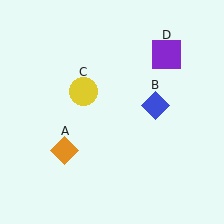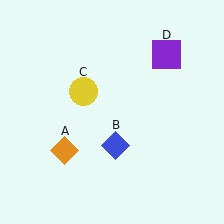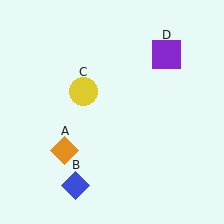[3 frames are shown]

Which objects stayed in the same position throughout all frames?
Orange diamond (object A) and yellow circle (object C) and purple square (object D) remained stationary.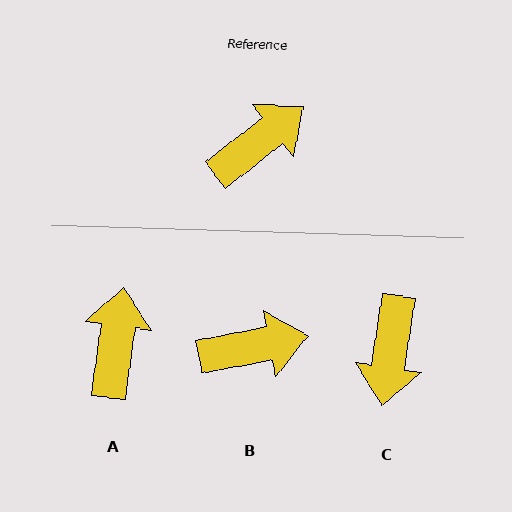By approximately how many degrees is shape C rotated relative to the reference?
Approximately 137 degrees clockwise.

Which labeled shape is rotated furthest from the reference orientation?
C, about 137 degrees away.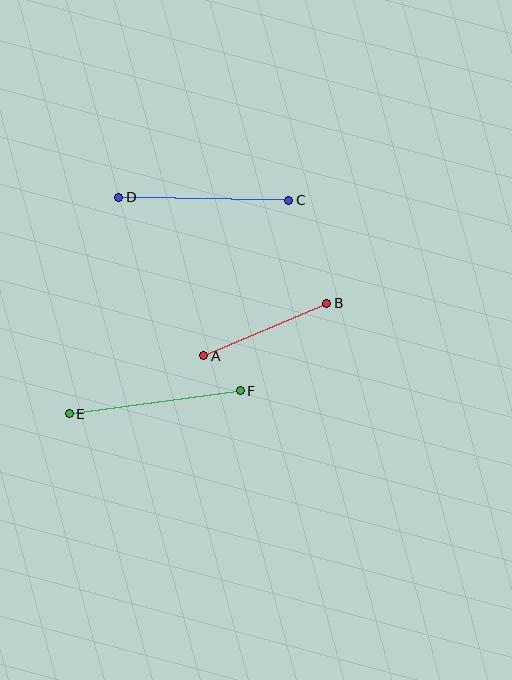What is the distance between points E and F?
The distance is approximately 172 pixels.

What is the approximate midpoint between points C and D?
The midpoint is at approximately (204, 199) pixels.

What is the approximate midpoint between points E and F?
The midpoint is at approximately (155, 402) pixels.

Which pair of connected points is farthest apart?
Points E and F are farthest apart.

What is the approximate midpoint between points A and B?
The midpoint is at approximately (265, 330) pixels.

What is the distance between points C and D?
The distance is approximately 170 pixels.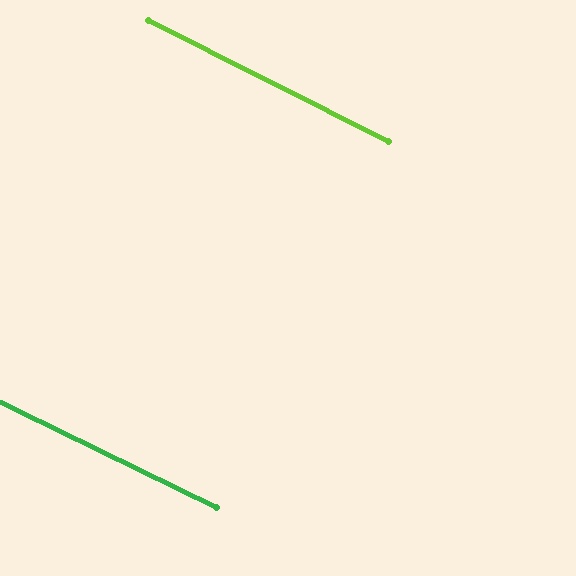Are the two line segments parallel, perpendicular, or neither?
Parallel — their directions differ by only 1.0°.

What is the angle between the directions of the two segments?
Approximately 1 degree.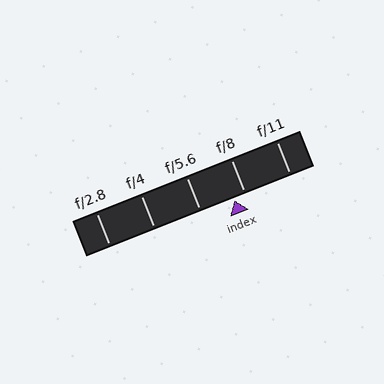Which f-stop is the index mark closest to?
The index mark is closest to f/8.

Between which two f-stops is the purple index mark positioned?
The index mark is between f/5.6 and f/8.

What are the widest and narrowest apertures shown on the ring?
The widest aperture shown is f/2.8 and the narrowest is f/11.